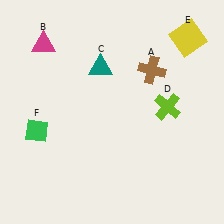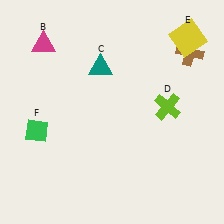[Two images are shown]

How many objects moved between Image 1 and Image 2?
1 object moved between the two images.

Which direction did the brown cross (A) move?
The brown cross (A) moved right.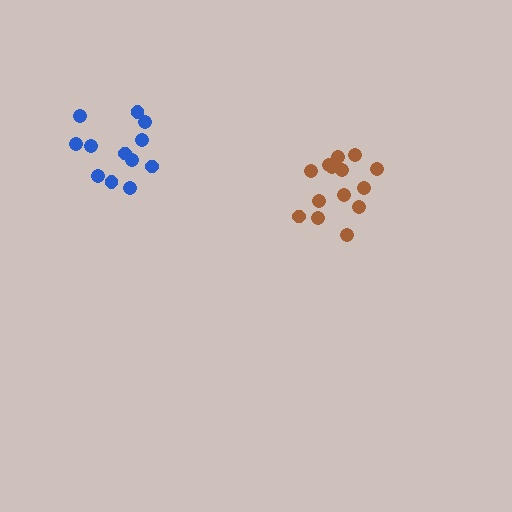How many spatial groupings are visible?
There are 2 spatial groupings.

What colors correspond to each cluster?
The clusters are colored: blue, brown.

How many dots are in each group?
Group 1: 12 dots, Group 2: 14 dots (26 total).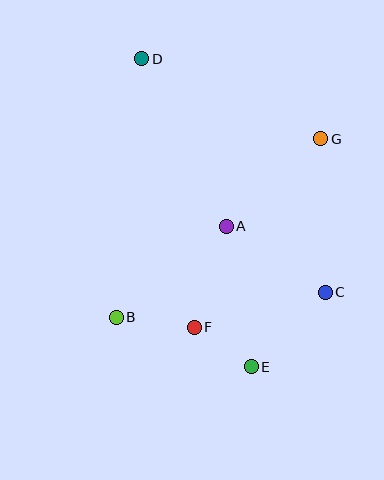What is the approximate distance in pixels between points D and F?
The distance between D and F is approximately 274 pixels.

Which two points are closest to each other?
Points E and F are closest to each other.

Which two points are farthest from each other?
Points D and E are farthest from each other.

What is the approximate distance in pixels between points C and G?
The distance between C and G is approximately 154 pixels.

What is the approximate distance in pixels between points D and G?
The distance between D and G is approximately 196 pixels.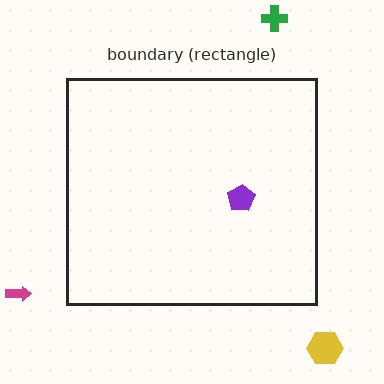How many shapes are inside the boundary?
1 inside, 3 outside.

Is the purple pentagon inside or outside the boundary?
Inside.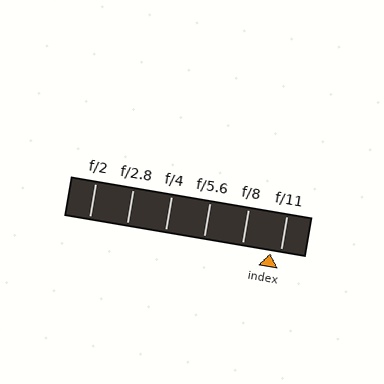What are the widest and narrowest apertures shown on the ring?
The widest aperture shown is f/2 and the narrowest is f/11.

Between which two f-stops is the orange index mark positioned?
The index mark is between f/8 and f/11.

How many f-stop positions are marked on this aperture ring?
There are 6 f-stop positions marked.